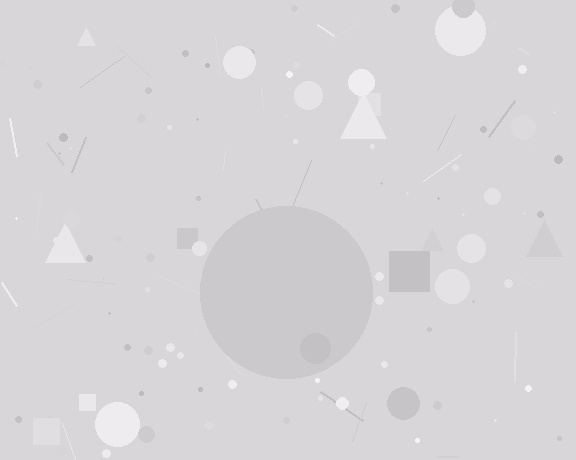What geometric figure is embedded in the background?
A circle is embedded in the background.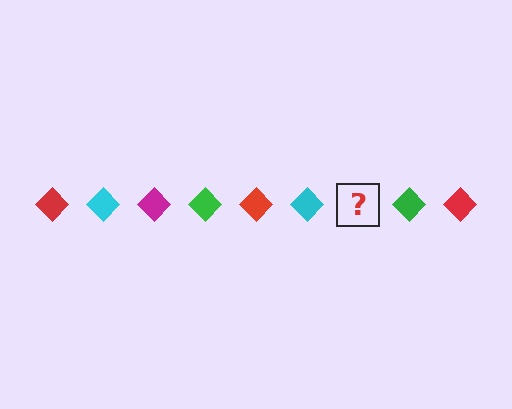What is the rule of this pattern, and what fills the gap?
The rule is that the pattern cycles through red, cyan, magenta, green diamonds. The gap should be filled with a magenta diamond.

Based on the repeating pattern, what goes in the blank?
The blank should be a magenta diamond.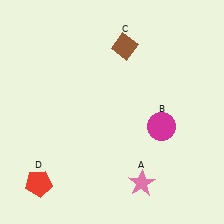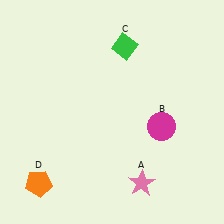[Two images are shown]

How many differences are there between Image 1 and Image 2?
There are 2 differences between the two images.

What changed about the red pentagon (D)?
In Image 1, D is red. In Image 2, it changed to orange.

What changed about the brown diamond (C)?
In Image 1, C is brown. In Image 2, it changed to green.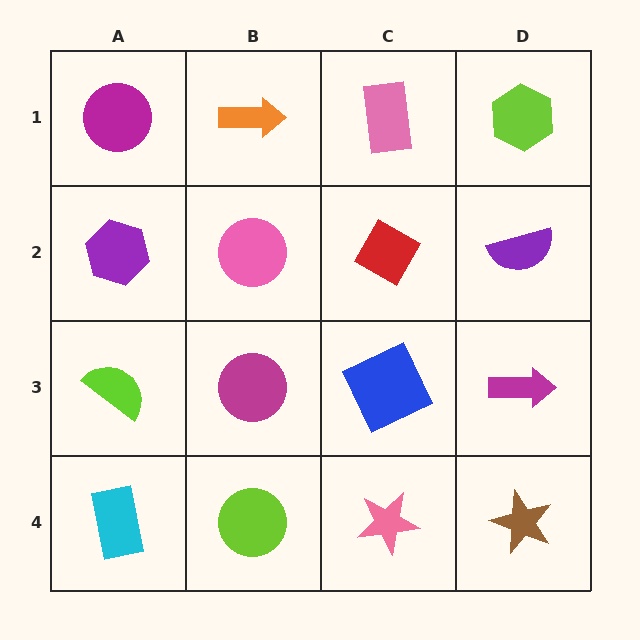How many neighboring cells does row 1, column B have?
3.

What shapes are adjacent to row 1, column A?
A purple hexagon (row 2, column A), an orange arrow (row 1, column B).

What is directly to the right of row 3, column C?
A magenta arrow.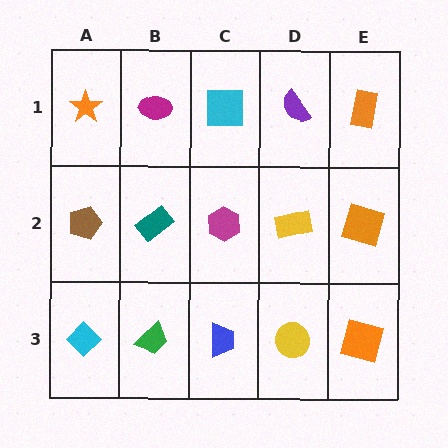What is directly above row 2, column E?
An orange rectangle.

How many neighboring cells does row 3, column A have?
2.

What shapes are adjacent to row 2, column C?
A cyan square (row 1, column C), a blue trapezoid (row 3, column C), a teal rectangle (row 2, column B), a yellow rectangle (row 2, column D).